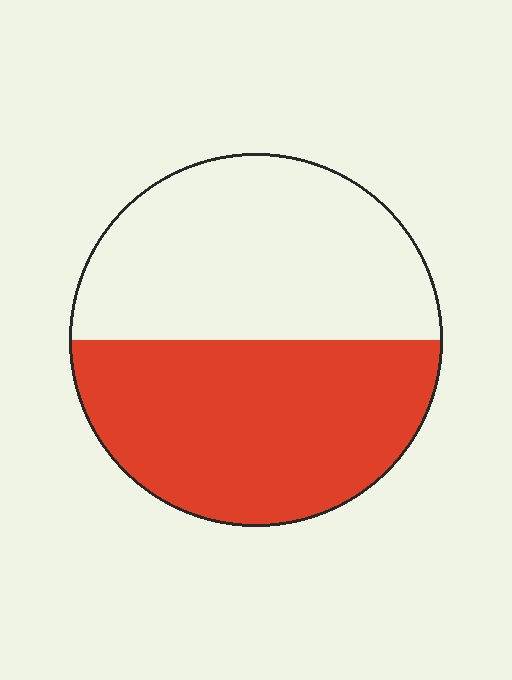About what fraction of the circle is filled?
About one half (1/2).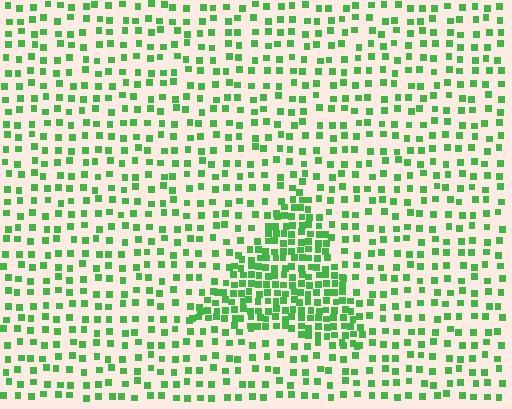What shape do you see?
I see a triangle.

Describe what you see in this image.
The image contains small green elements arranged at two different densities. A triangle-shaped region is visible where the elements are more densely packed than the surrounding area.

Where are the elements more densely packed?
The elements are more densely packed inside the triangle boundary.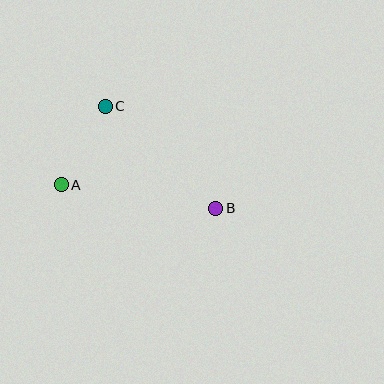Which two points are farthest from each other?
Points A and B are farthest from each other.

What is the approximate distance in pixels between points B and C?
The distance between B and C is approximately 150 pixels.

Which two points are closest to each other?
Points A and C are closest to each other.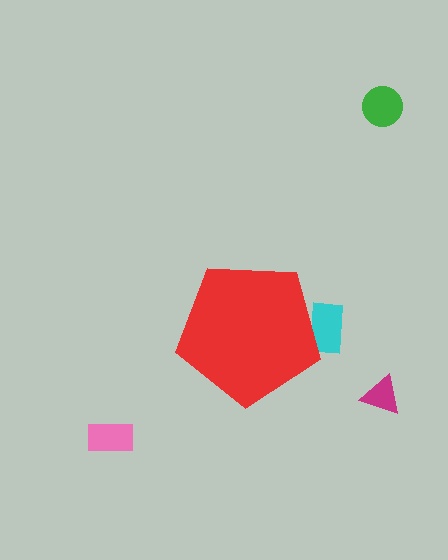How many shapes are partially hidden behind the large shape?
1 shape is partially hidden.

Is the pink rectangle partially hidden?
No, the pink rectangle is fully visible.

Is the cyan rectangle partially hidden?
Yes, the cyan rectangle is partially hidden behind the red pentagon.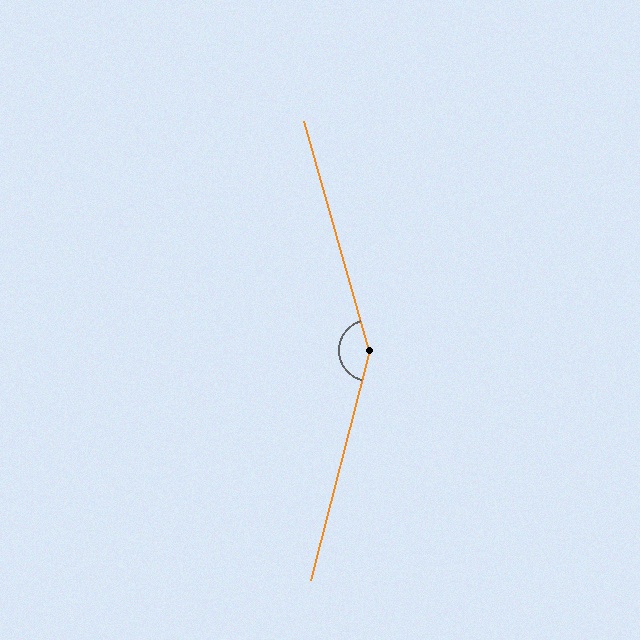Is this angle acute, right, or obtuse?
It is obtuse.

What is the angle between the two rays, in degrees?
Approximately 150 degrees.